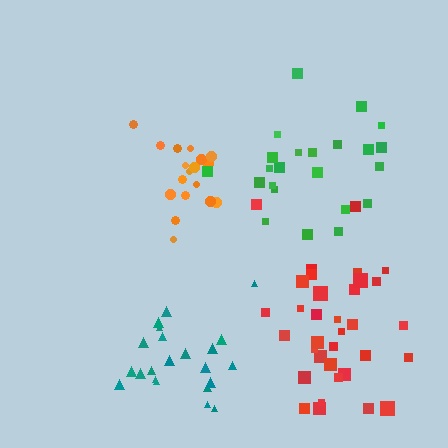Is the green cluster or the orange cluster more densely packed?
Green.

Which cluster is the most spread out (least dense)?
Red.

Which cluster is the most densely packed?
Teal.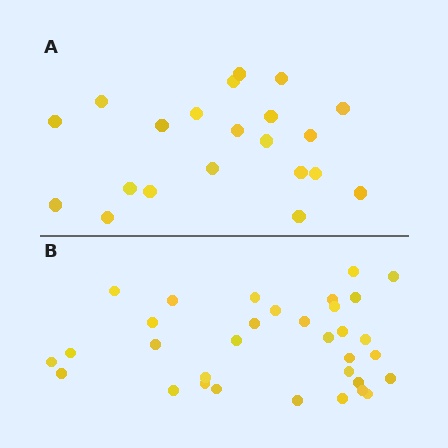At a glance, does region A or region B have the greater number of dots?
Region B (the bottom region) has more dots.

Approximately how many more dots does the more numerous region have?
Region B has roughly 12 or so more dots than region A.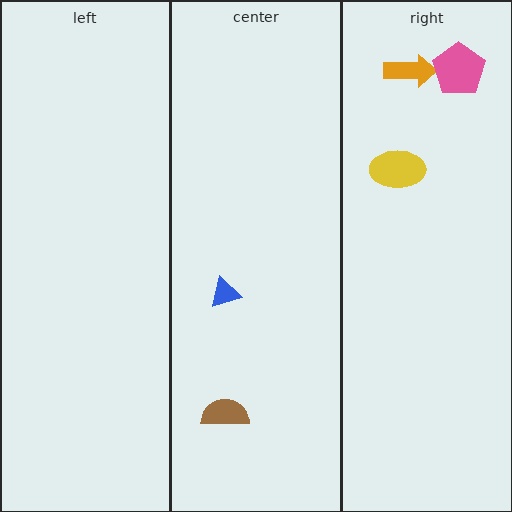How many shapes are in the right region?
3.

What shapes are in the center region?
The brown semicircle, the blue triangle.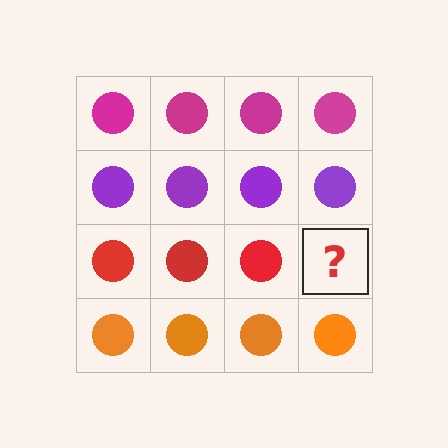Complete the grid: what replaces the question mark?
The question mark should be replaced with a red circle.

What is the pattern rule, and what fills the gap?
The rule is that each row has a consistent color. The gap should be filled with a red circle.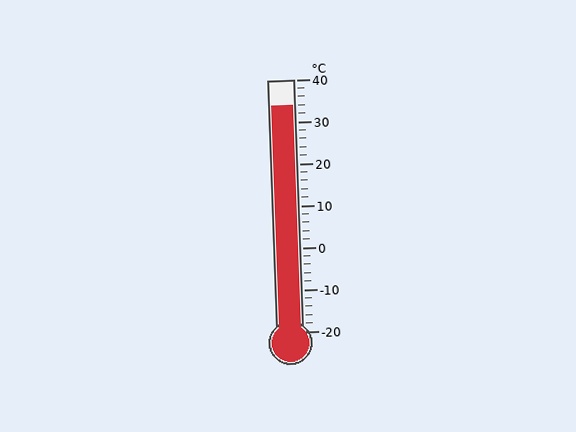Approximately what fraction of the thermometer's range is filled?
The thermometer is filled to approximately 90% of its range.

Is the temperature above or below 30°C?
The temperature is above 30°C.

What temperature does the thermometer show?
The thermometer shows approximately 34°C.